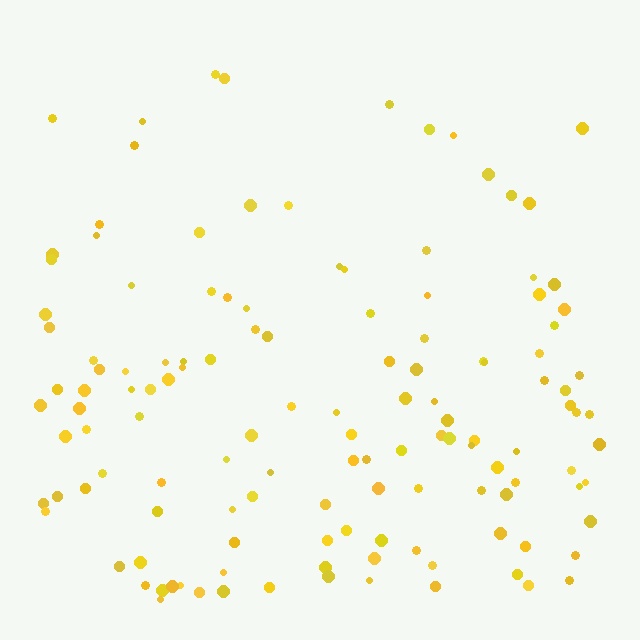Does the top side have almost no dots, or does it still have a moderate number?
Still a moderate number, just noticeably fewer than the bottom.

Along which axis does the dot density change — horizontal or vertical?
Vertical.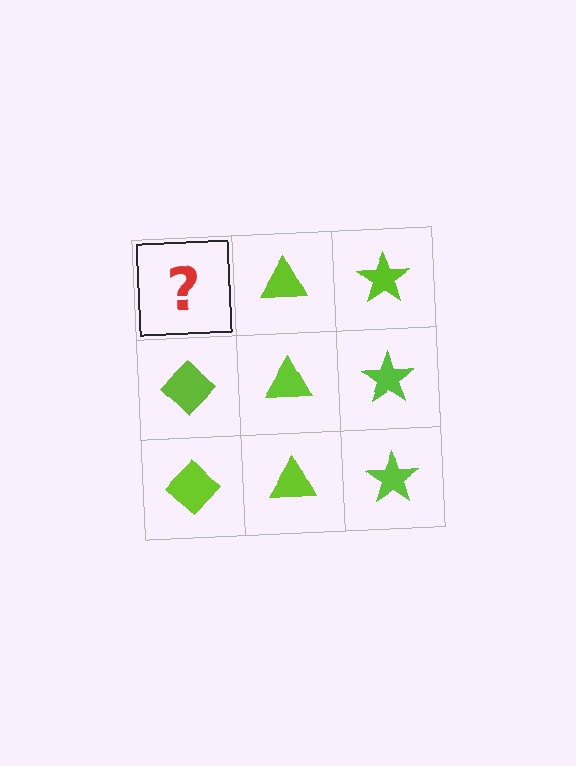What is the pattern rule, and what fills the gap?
The rule is that each column has a consistent shape. The gap should be filled with a lime diamond.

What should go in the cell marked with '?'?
The missing cell should contain a lime diamond.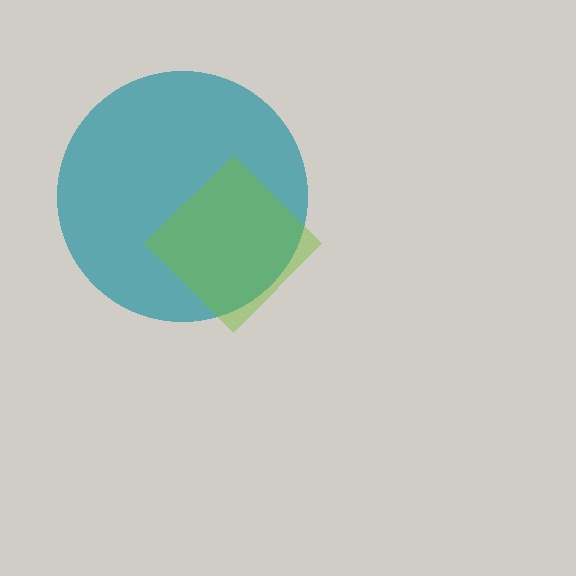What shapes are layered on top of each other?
The layered shapes are: a teal circle, a lime diamond.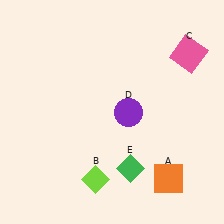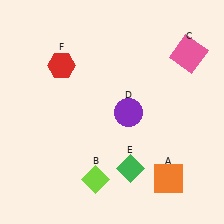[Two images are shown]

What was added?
A red hexagon (F) was added in Image 2.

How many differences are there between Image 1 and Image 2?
There is 1 difference between the two images.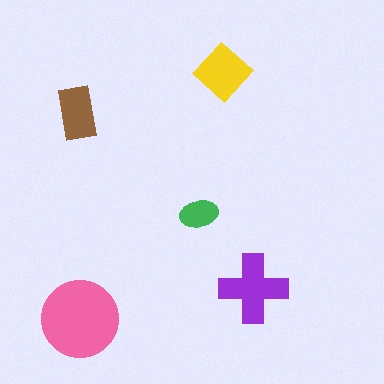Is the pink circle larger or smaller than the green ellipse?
Larger.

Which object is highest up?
The yellow diamond is topmost.